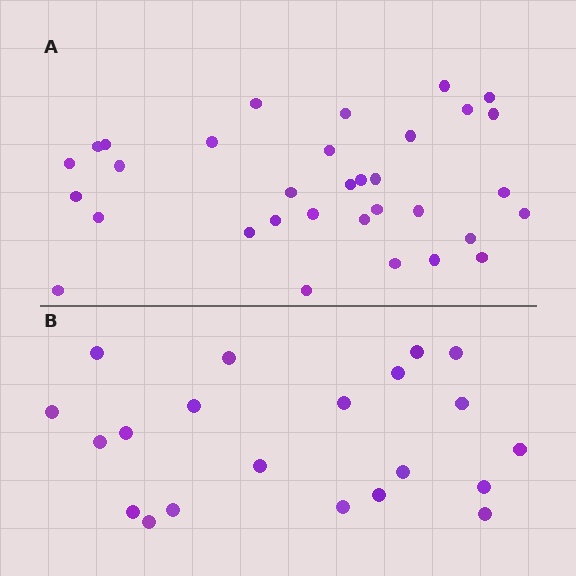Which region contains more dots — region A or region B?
Region A (the top region) has more dots.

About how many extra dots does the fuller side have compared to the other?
Region A has roughly 12 or so more dots than region B.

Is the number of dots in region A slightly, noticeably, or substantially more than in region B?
Region A has substantially more. The ratio is roughly 1.6 to 1.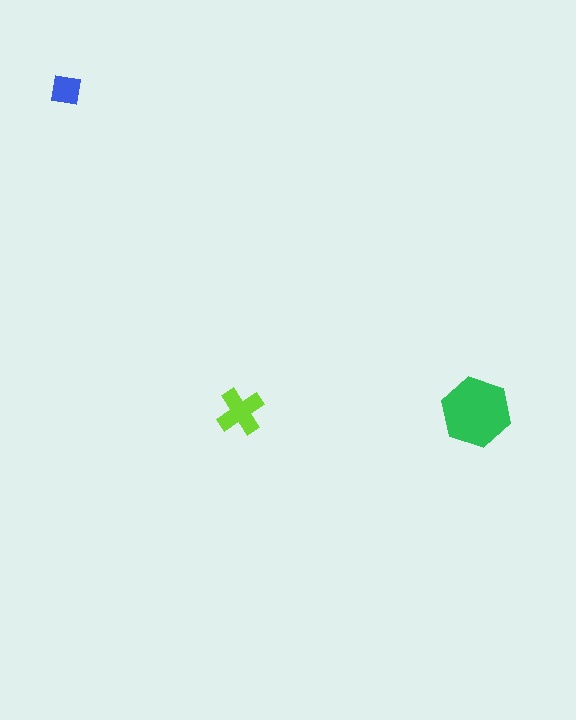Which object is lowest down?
The lime cross is bottommost.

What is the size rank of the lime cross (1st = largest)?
2nd.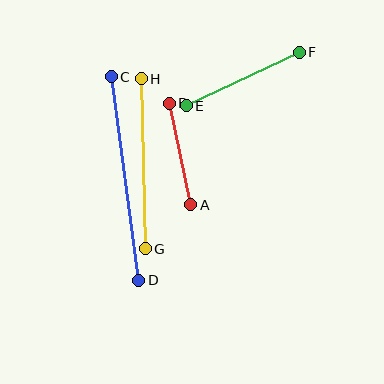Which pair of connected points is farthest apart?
Points C and D are farthest apart.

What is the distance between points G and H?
The distance is approximately 170 pixels.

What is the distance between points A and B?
The distance is approximately 103 pixels.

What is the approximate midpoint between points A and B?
The midpoint is at approximately (180, 154) pixels.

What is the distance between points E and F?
The distance is approximately 125 pixels.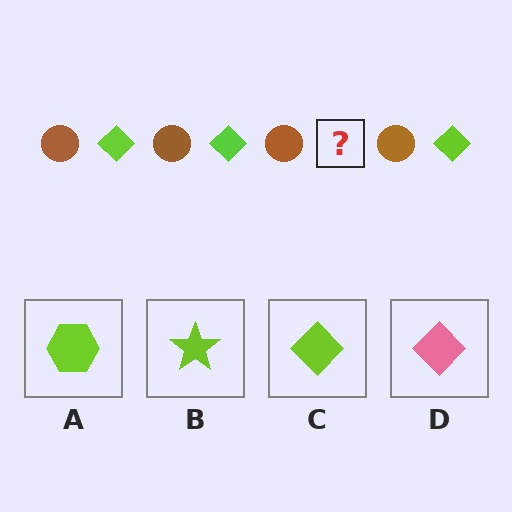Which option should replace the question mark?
Option C.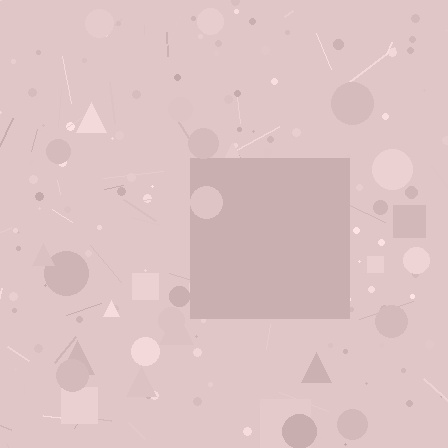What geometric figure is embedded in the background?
A square is embedded in the background.